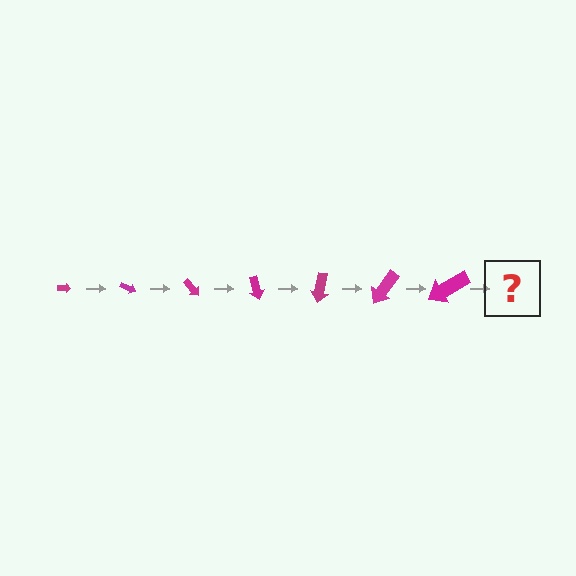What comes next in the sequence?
The next element should be an arrow, larger than the previous one and rotated 175 degrees from the start.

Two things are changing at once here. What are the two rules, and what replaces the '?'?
The two rules are that the arrow grows larger each step and it rotates 25 degrees each step. The '?' should be an arrow, larger than the previous one and rotated 175 degrees from the start.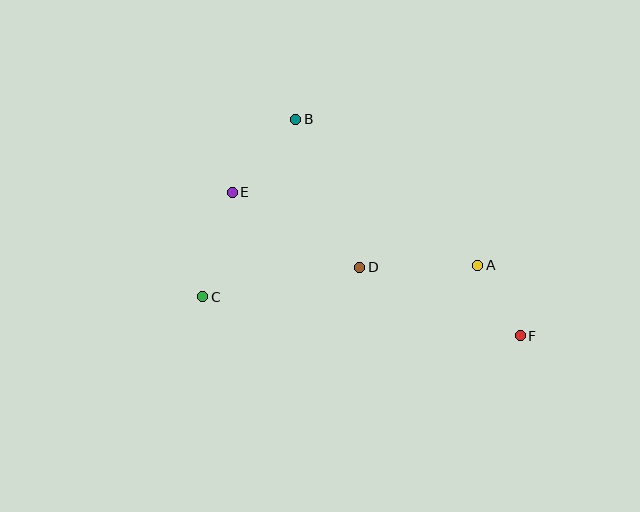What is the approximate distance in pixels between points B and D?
The distance between B and D is approximately 161 pixels.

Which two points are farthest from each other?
Points E and F are farthest from each other.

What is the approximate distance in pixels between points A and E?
The distance between A and E is approximately 256 pixels.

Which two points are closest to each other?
Points A and F are closest to each other.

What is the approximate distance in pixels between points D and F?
The distance between D and F is approximately 174 pixels.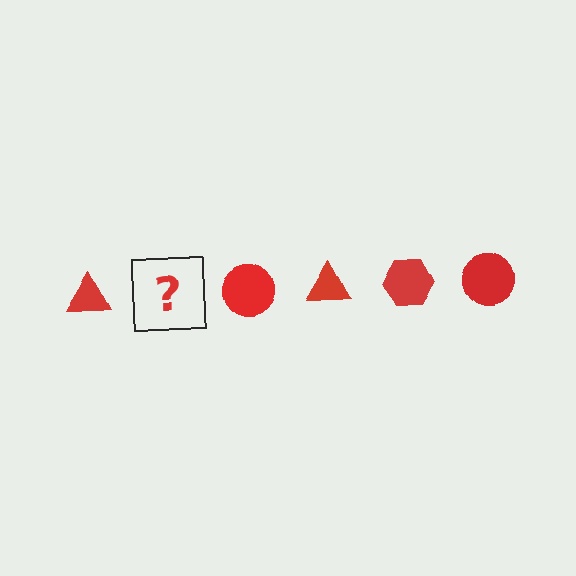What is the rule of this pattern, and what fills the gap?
The rule is that the pattern cycles through triangle, hexagon, circle shapes in red. The gap should be filled with a red hexagon.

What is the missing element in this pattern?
The missing element is a red hexagon.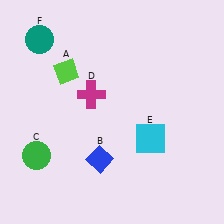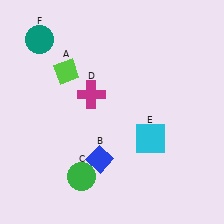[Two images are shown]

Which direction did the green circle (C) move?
The green circle (C) moved right.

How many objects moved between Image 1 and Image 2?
1 object moved between the two images.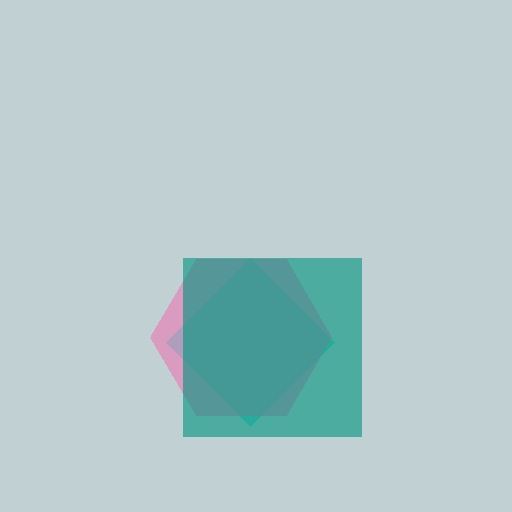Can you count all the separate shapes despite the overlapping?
Yes, there are 3 separate shapes.